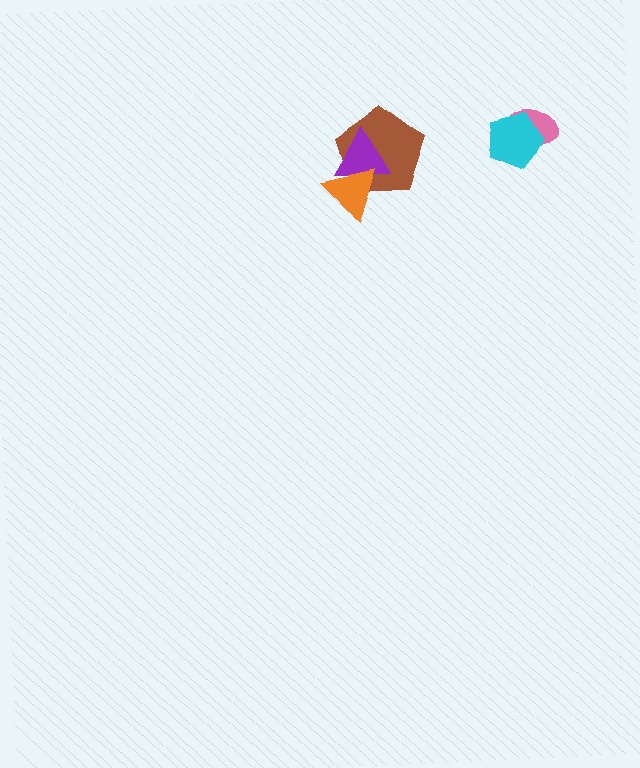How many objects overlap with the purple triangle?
2 objects overlap with the purple triangle.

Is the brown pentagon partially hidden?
Yes, it is partially covered by another shape.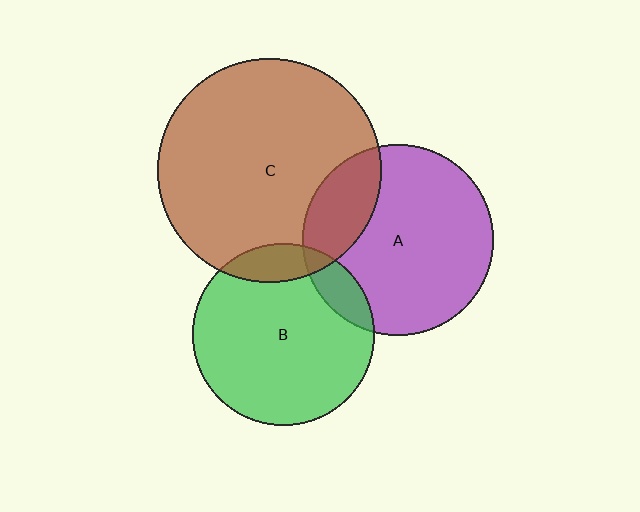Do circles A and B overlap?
Yes.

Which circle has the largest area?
Circle C (brown).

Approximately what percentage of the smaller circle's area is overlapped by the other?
Approximately 10%.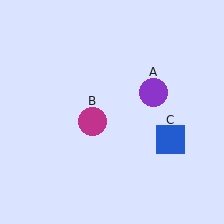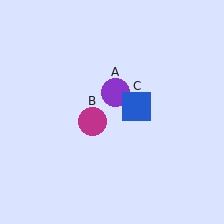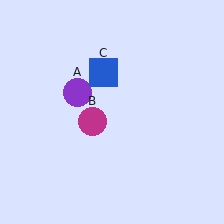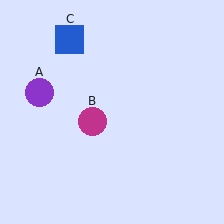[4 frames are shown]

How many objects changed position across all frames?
2 objects changed position: purple circle (object A), blue square (object C).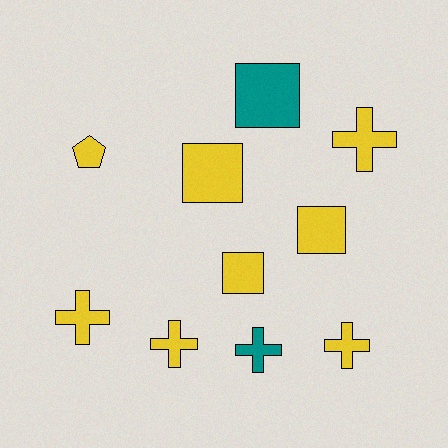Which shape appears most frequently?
Cross, with 5 objects.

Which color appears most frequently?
Yellow, with 8 objects.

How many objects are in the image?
There are 10 objects.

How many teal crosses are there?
There is 1 teal cross.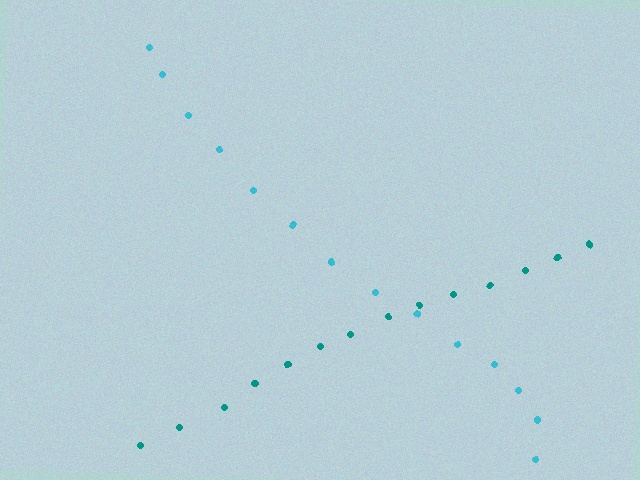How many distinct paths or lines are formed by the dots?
There are 2 distinct paths.